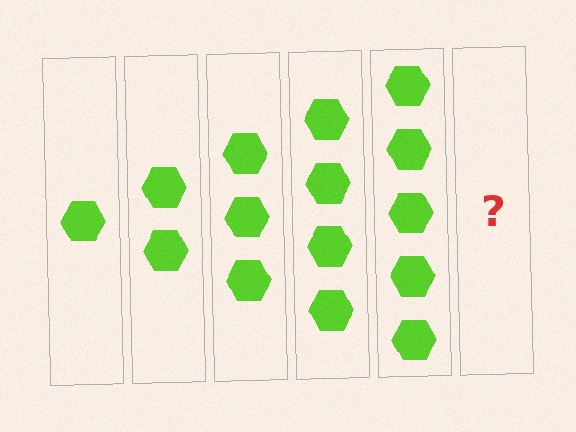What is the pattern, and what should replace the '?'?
The pattern is that each step adds one more hexagon. The '?' should be 6 hexagons.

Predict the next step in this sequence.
The next step is 6 hexagons.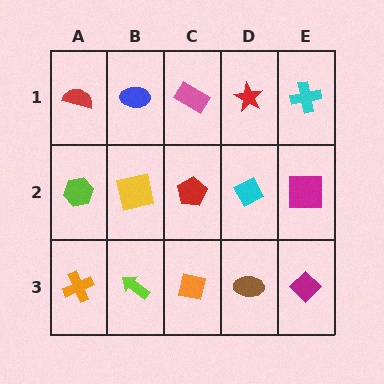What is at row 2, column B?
A yellow square.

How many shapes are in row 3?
5 shapes.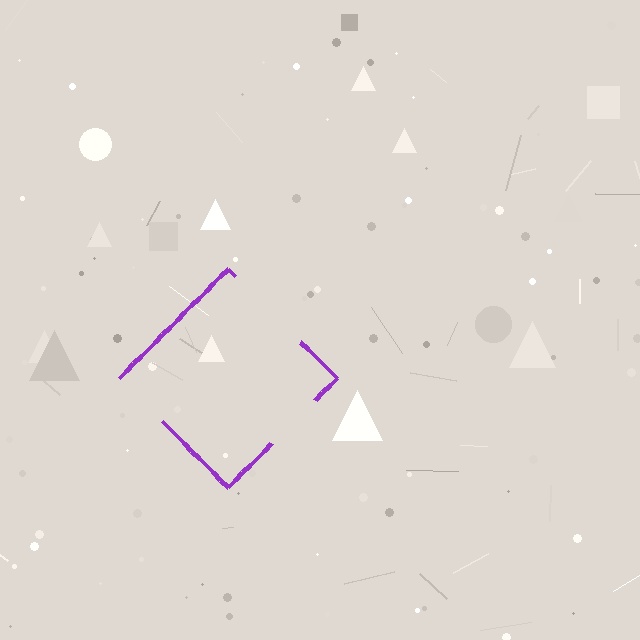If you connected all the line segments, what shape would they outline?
They would outline a diamond.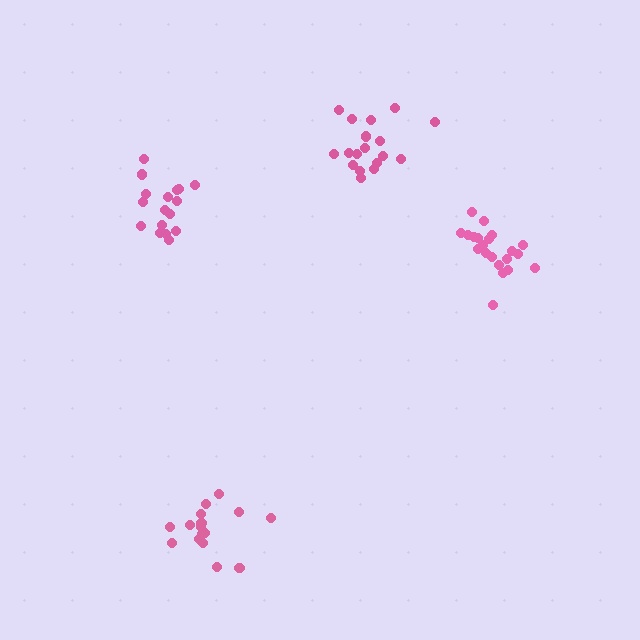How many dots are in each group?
Group 1: 21 dots, Group 2: 17 dots, Group 3: 18 dots, Group 4: 16 dots (72 total).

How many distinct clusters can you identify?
There are 4 distinct clusters.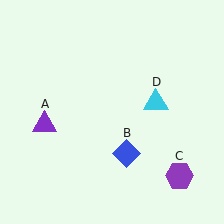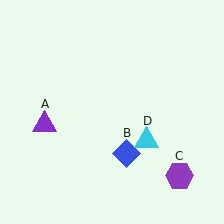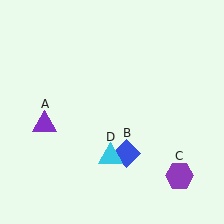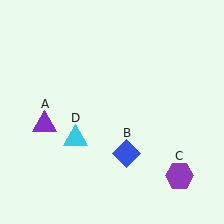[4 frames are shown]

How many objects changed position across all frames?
1 object changed position: cyan triangle (object D).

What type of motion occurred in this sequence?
The cyan triangle (object D) rotated clockwise around the center of the scene.